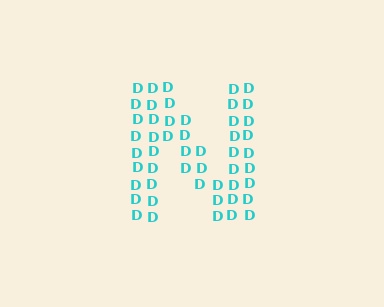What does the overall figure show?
The overall figure shows the letter N.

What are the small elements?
The small elements are letter D's.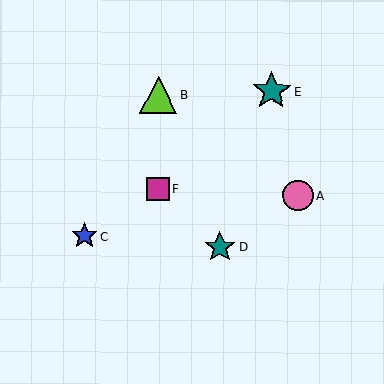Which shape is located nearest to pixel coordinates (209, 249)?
The teal star (labeled D) at (220, 247) is nearest to that location.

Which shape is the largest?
The teal star (labeled E) is the largest.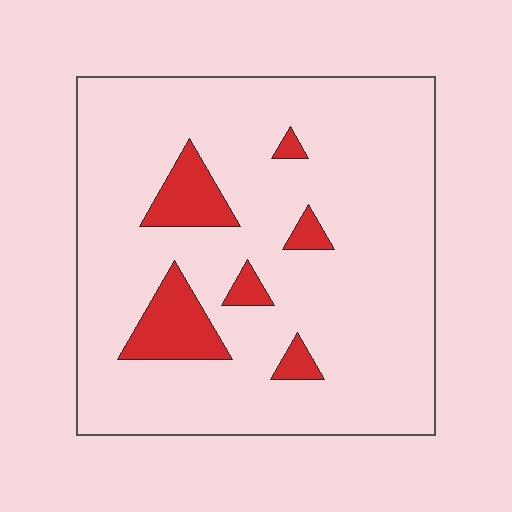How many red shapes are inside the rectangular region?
6.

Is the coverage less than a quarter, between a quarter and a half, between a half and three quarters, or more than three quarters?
Less than a quarter.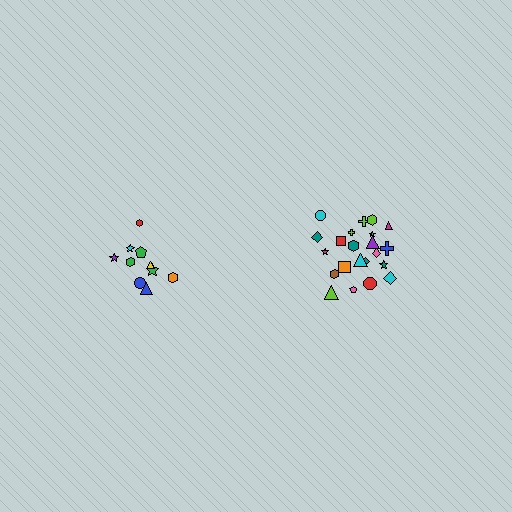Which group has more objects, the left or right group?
The right group.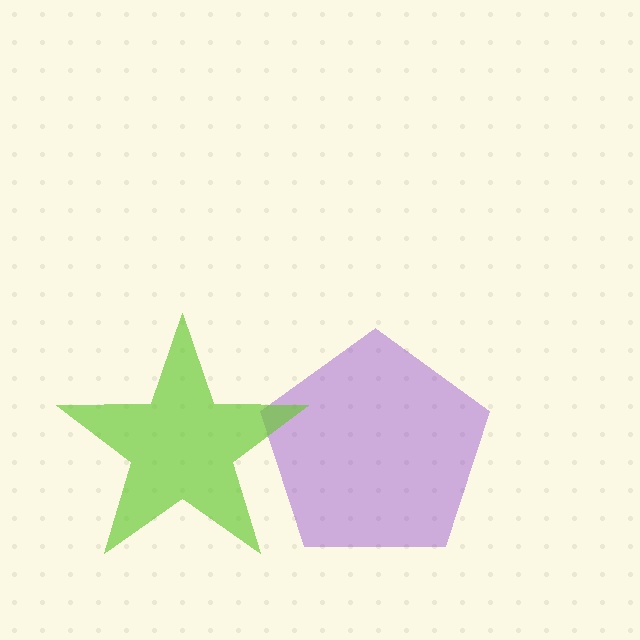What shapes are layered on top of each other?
The layered shapes are: a purple pentagon, a lime star.